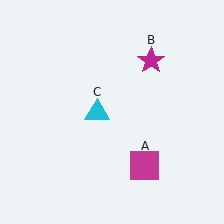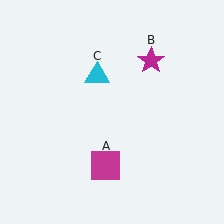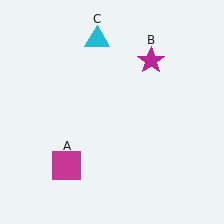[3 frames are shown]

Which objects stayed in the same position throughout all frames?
Magenta star (object B) remained stationary.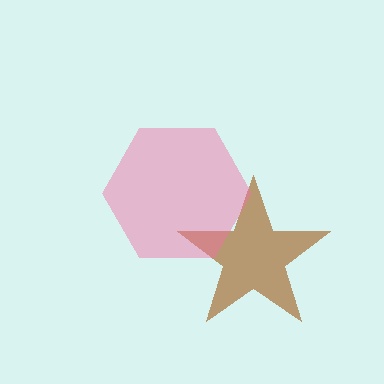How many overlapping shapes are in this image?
There are 2 overlapping shapes in the image.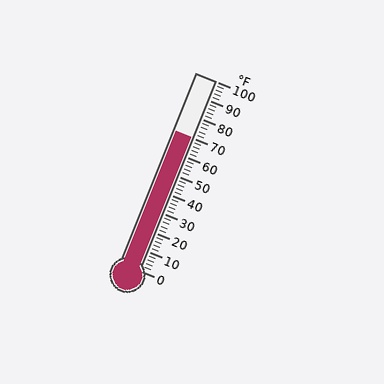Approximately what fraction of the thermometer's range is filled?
The thermometer is filled to approximately 70% of its range.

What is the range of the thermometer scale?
The thermometer scale ranges from 0°F to 100°F.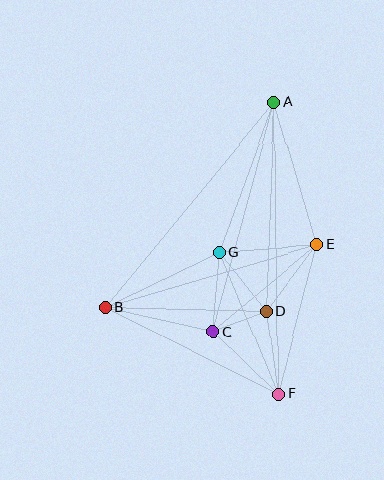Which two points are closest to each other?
Points C and D are closest to each other.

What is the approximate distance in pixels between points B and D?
The distance between B and D is approximately 161 pixels.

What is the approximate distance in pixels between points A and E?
The distance between A and E is approximately 149 pixels.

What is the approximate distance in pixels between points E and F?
The distance between E and F is approximately 154 pixels.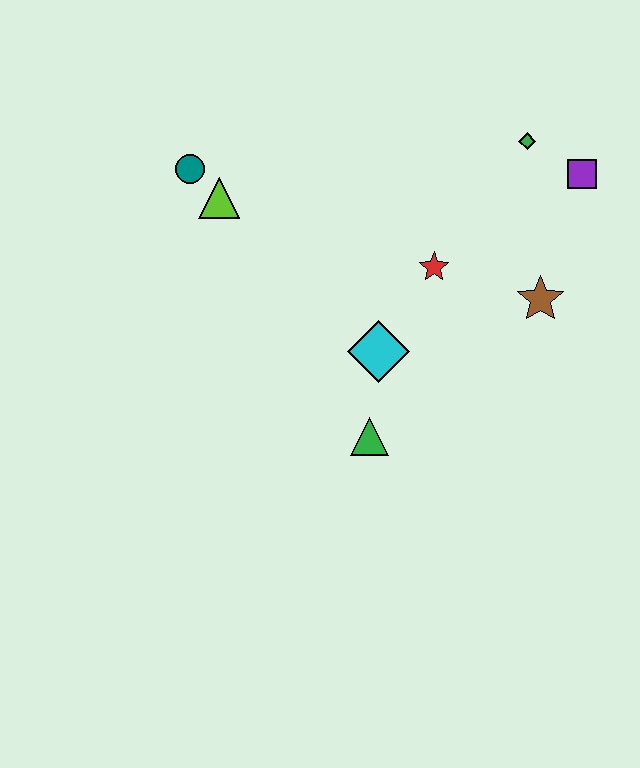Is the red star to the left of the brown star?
Yes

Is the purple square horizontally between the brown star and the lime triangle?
No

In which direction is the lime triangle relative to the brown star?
The lime triangle is to the left of the brown star.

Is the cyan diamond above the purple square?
No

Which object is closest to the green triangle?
The cyan diamond is closest to the green triangle.